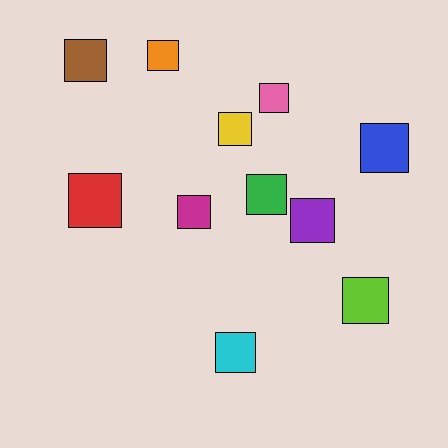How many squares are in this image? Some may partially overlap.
There are 11 squares.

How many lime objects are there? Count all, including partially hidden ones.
There is 1 lime object.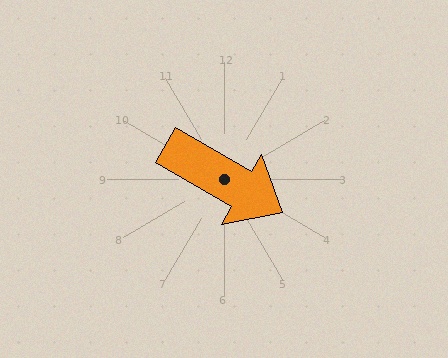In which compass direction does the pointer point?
Southeast.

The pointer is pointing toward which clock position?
Roughly 4 o'clock.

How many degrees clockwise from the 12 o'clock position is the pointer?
Approximately 120 degrees.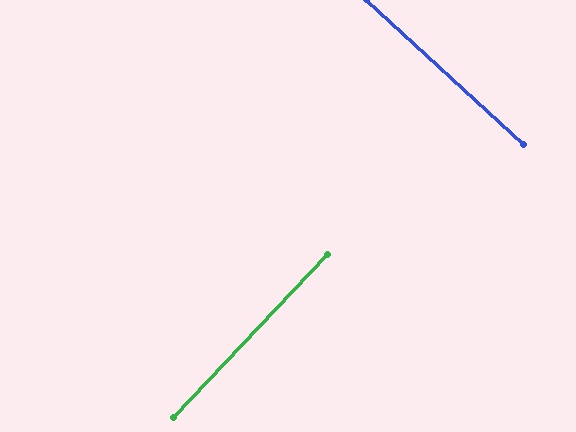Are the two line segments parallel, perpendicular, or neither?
Perpendicular — they meet at approximately 89°.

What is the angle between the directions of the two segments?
Approximately 89 degrees.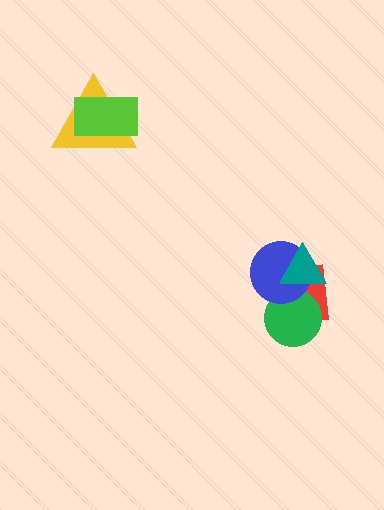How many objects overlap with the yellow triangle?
1 object overlaps with the yellow triangle.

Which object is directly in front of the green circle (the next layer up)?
The blue circle is directly in front of the green circle.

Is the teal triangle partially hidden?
No, no other shape covers it.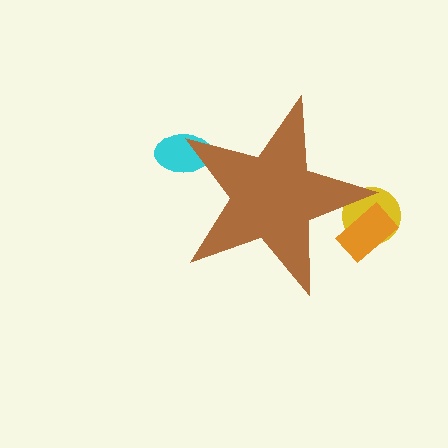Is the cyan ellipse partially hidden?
Yes, the cyan ellipse is partially hidden behind the brown star.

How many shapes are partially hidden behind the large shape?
3 shapes are partially hidden.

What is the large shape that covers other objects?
A brown star.